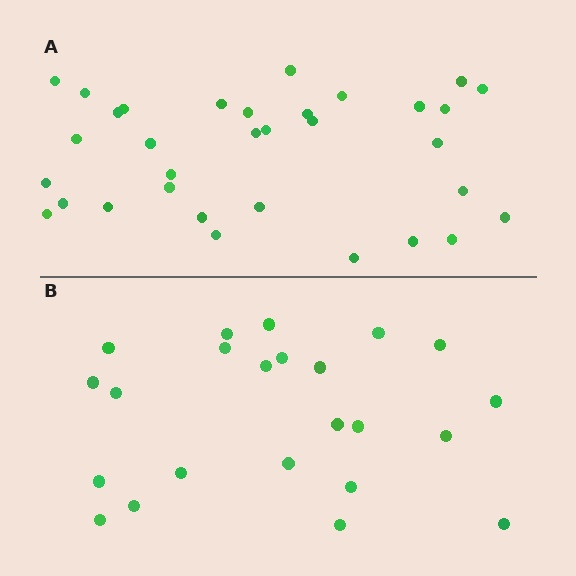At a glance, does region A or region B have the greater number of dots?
Region A (the top region) has more dots.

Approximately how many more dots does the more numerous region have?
Region A has roughly 10 or so more dots than region B.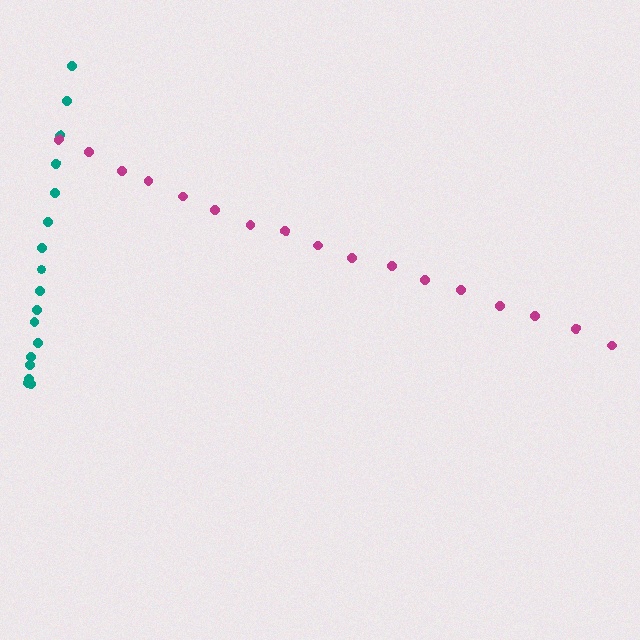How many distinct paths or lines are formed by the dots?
There are 2 distinct paths.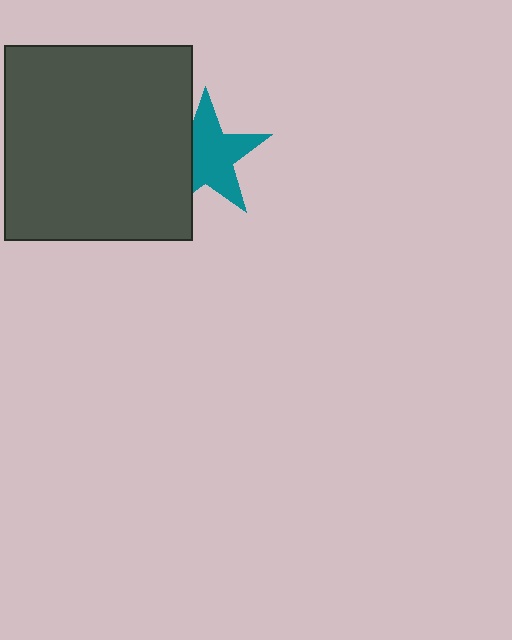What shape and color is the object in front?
The object in front is a dark gray rectangle.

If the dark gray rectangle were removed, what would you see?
You would see the complete teal star.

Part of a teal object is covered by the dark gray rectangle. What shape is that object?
It is a star.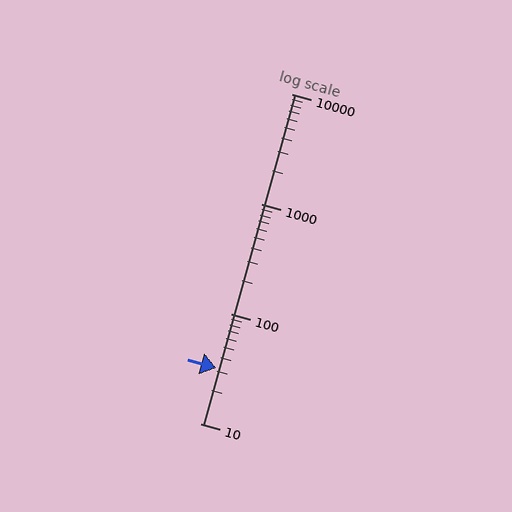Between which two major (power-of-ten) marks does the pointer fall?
The pointer is between 10 and 100.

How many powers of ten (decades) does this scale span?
The scale spans 3 decades, from 10 to 10000.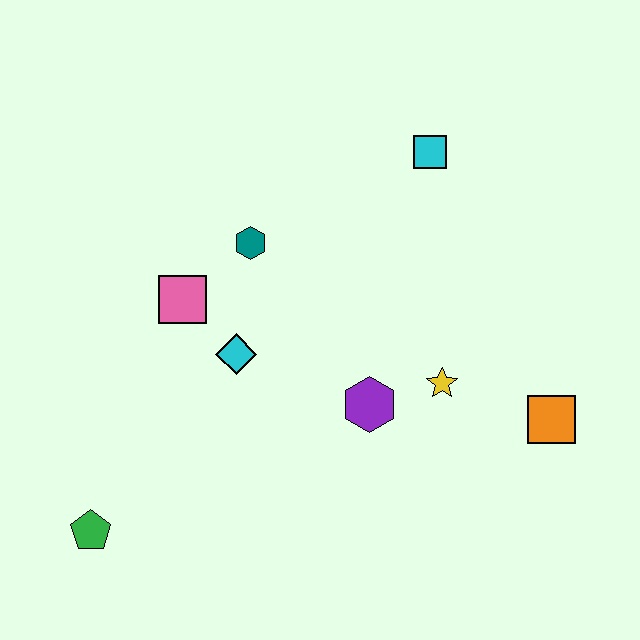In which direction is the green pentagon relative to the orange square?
The green pentagon is to the left of the orange square.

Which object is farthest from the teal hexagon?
The orange square is farthest from the teal hexagon.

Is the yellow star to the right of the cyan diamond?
Yes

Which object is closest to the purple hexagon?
The yellow star is closest to the purple hexagon.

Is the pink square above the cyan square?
No